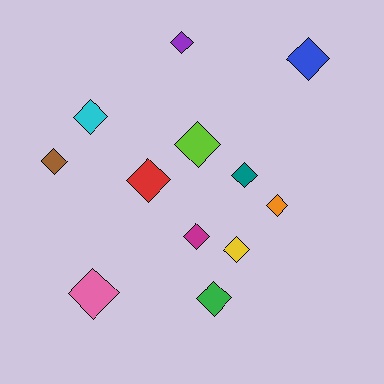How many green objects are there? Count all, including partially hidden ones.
There is 1 green object.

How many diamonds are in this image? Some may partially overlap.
There are 12 diamonds.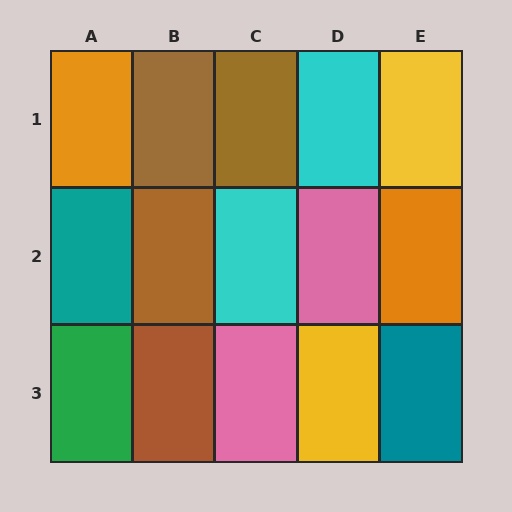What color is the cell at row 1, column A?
Orange.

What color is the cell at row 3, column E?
Teal.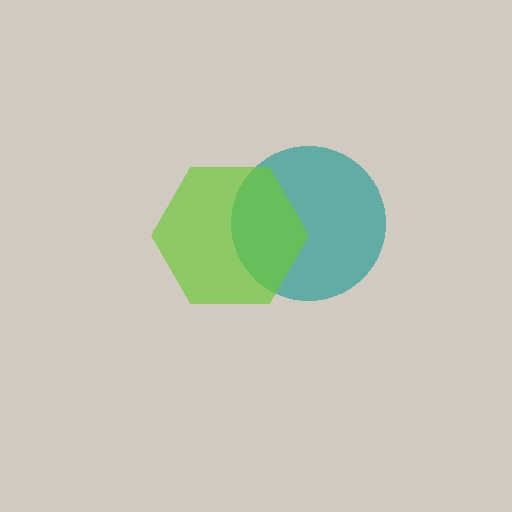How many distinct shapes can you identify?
There are 2 distinct shapes: a teal circle, a lime hexagon.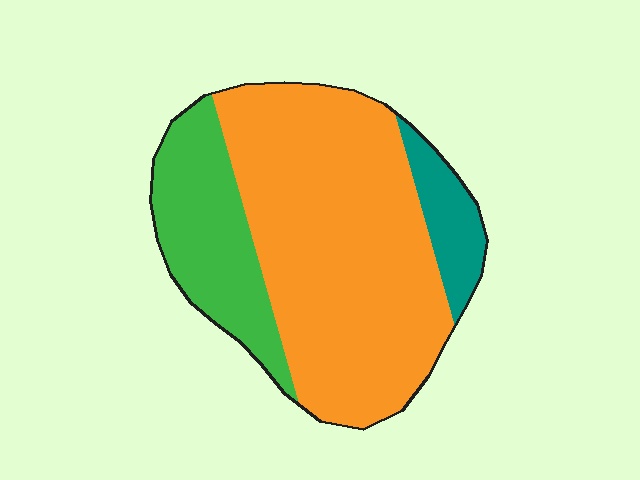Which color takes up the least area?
Teal, at roughly 10%.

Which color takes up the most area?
Orange, at roughly 65%.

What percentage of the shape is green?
Green takes up about one quarter (1/4) of the shape.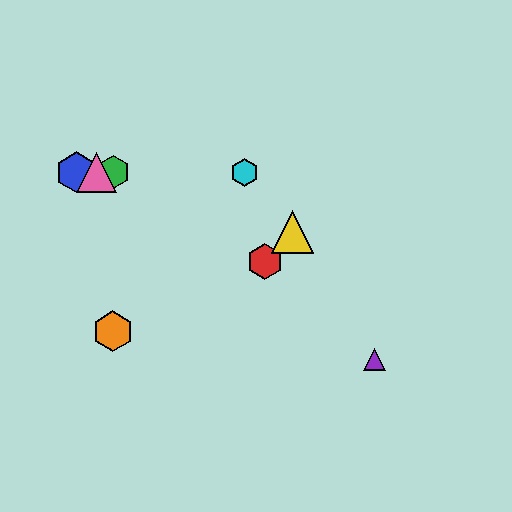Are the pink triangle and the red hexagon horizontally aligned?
No, the pink triangle is at y≈172 and the red hexagon is at y≈261.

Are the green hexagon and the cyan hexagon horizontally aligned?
Yes, both are at y≈172.